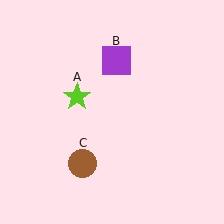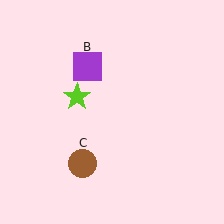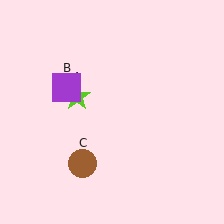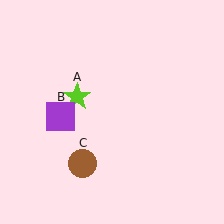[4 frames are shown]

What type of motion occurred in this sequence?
The purple square (object B) rotated counterclockwise around the center of the scene.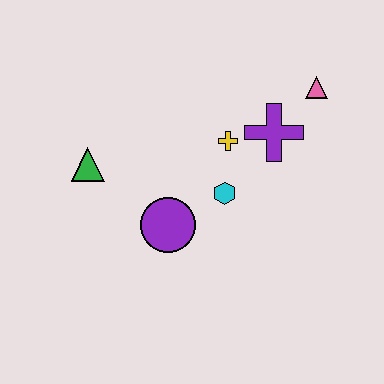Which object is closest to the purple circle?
The cyan hexagon is closest to the purple circle.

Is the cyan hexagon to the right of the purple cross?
No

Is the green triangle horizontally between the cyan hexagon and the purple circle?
No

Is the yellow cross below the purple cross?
Yes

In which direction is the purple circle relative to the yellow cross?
The purple circle is below the yellow cross.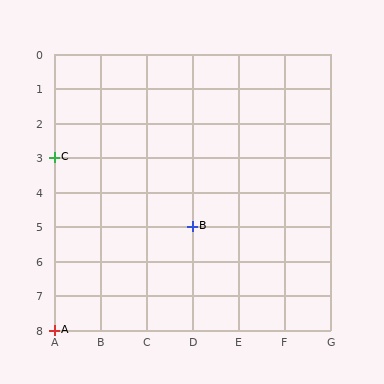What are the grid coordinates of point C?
Point C is at grid coordinates (A, 3).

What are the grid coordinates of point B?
Point B is at grid coordinates (D, 5).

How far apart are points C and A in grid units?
Points C and A are 5 rows apart.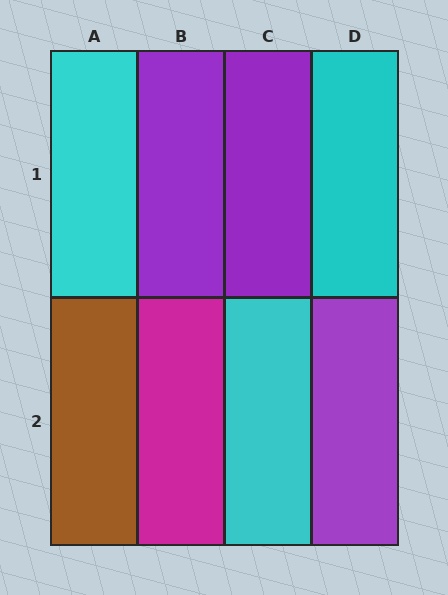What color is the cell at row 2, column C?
Cyan.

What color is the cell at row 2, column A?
Brown.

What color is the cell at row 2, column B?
Magenta.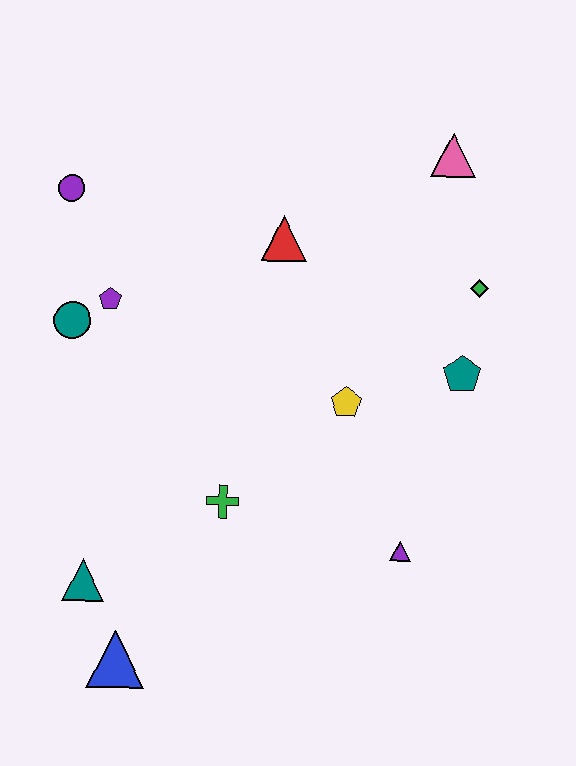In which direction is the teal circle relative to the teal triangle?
The teal circle is above the teal triangle.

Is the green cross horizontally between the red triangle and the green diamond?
No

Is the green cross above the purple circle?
No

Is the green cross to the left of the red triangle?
Yes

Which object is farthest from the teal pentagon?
The blue triangle is farthest from the teal pentagon.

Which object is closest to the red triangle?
The yellow pentagon is closest to the red triangle.